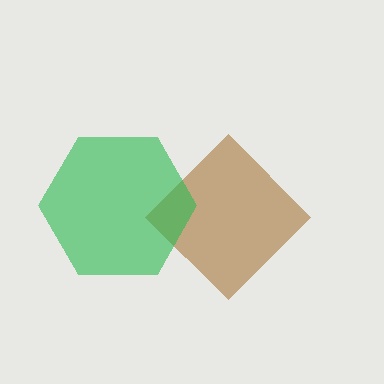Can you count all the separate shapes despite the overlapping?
Yes, there are 2 separate shapes.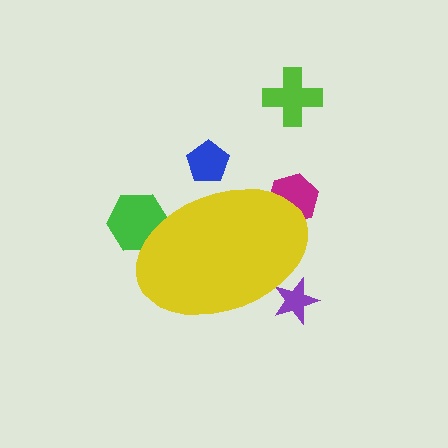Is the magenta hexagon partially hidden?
Yes, the magenta hexagon is partially hidden behind the yellow ellipse.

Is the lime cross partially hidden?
No, the lime cross is fully visible.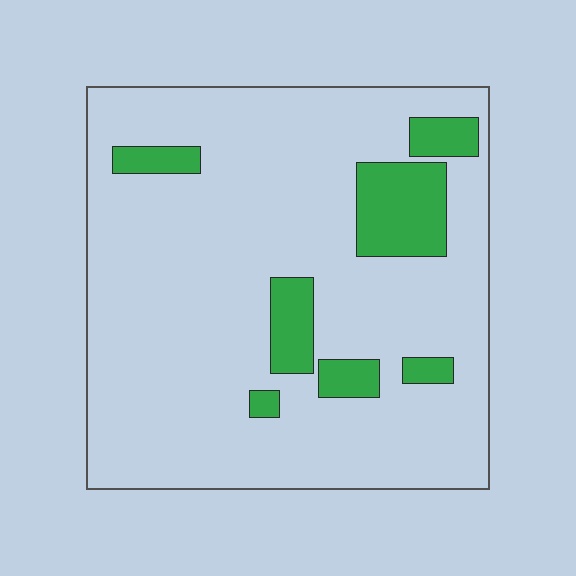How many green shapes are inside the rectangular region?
7.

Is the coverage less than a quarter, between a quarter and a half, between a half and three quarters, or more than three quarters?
Less than a quarter.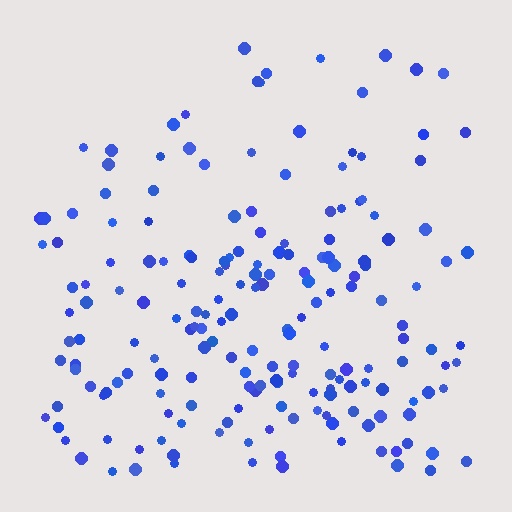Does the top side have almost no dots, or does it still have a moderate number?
Still a moderate number, just noticeably fewer than the bottom.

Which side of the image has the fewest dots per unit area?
The top.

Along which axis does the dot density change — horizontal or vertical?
Vertical.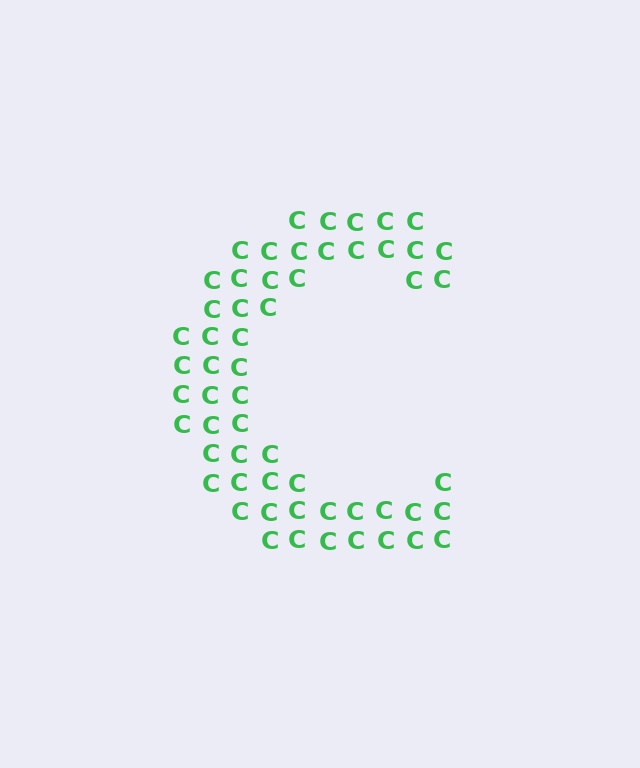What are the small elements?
The small elements are letter C's.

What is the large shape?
The large shape is the letter C.